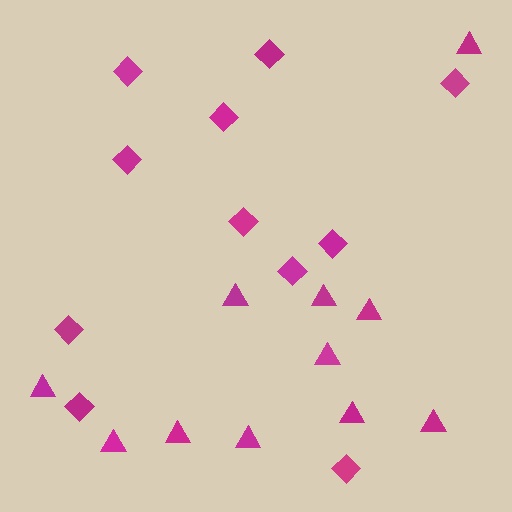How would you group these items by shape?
There are 2 groups: one group of diamonds (11) and one group of triangles (11).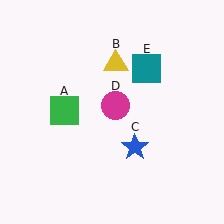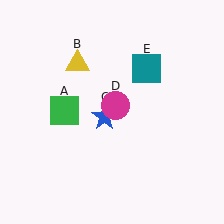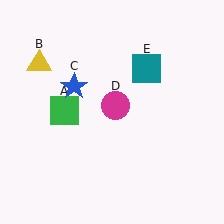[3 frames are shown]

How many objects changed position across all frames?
2 objects changed position: yellow triangle (object B), blue star (object C).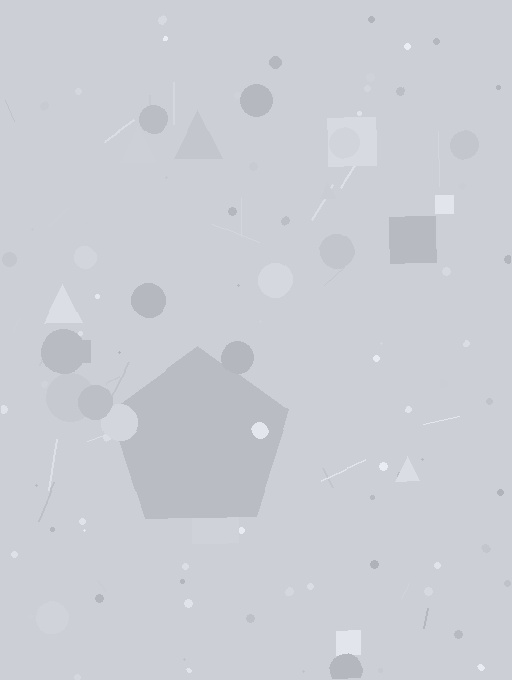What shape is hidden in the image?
A pentagon is hidden in the image.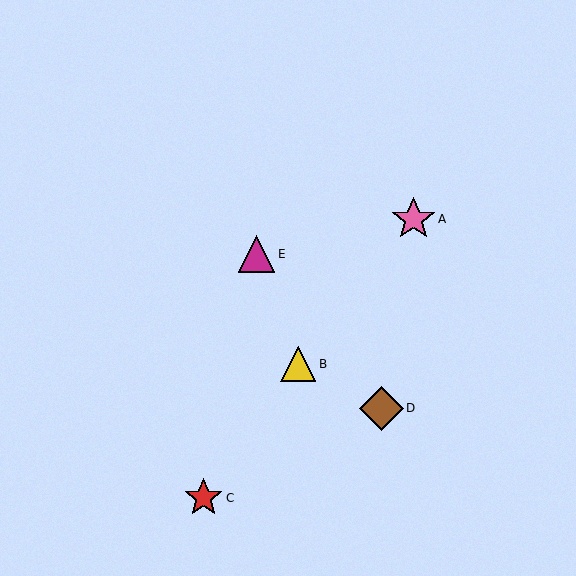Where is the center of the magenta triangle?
The center of the magenta triangle is at (257, 254).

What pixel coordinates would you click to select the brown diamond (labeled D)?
Click at (381, 408) to select the brown diamond D.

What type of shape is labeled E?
Shape E is a magenta triangle.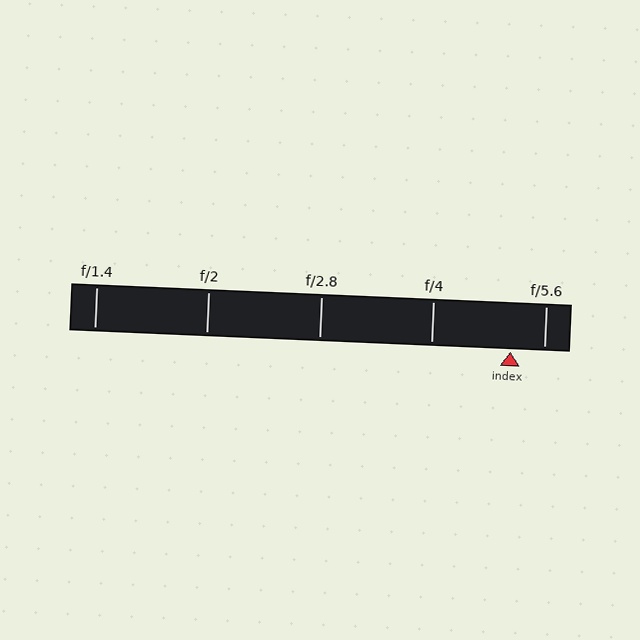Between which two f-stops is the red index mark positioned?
The index mark is between f/4 and f/5.6.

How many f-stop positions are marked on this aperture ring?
There are 5 f-stop positions marked.